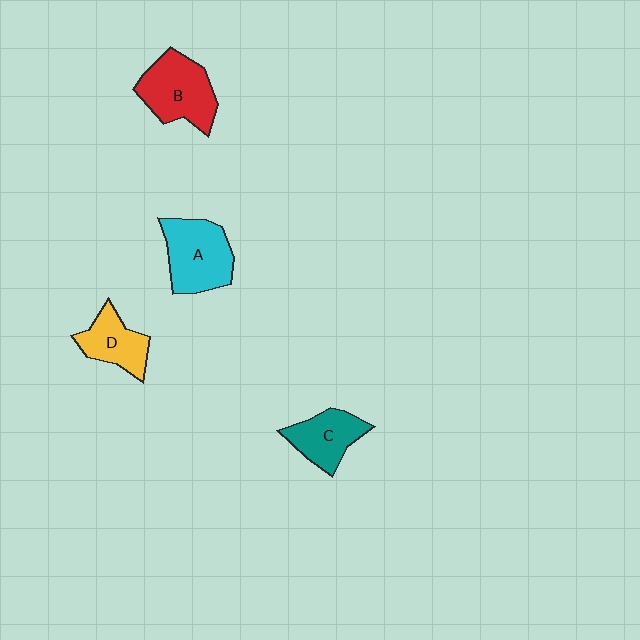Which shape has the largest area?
Shape B (red).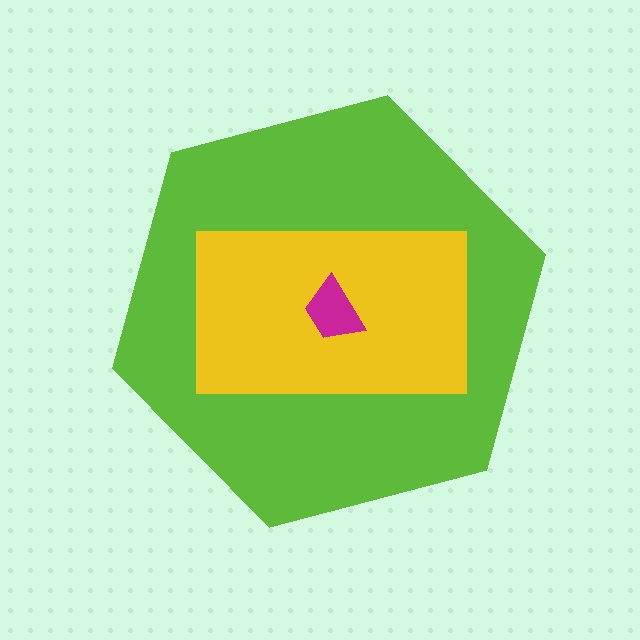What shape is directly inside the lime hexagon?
The yellow rectangle.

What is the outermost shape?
The lime hexagon.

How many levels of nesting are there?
3.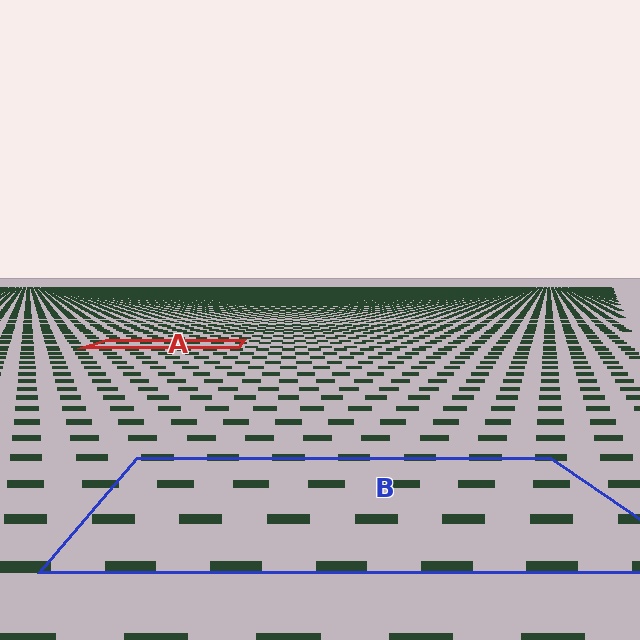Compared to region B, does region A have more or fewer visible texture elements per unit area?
Region A has more texture elements per unit area — they are packed more densely because it is farther away.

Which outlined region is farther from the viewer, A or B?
Region A is farther from the viewer — the texture elements inside it appear smaller and more densely packed.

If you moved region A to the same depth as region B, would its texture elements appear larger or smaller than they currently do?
They would appear larger. At a closer depth, the same texture elements are projected at a bigger on-screen size.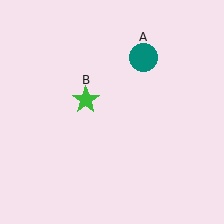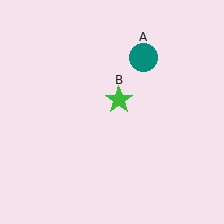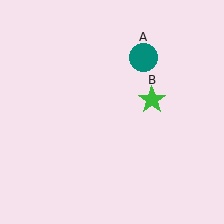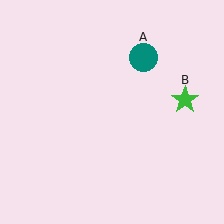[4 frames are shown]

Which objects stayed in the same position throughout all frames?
Teal circle (object A) remained stationary.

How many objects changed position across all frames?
1 object changed position: green star (object B).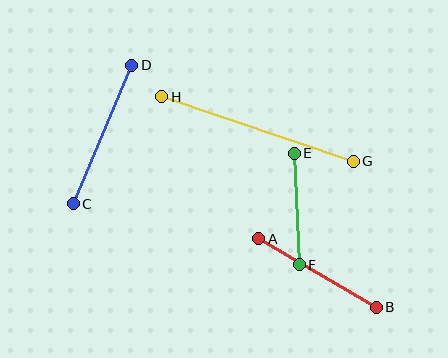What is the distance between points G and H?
The distance is approximately 202 pixels.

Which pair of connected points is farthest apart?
Points G and H are farthest apart.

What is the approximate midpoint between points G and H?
The midpoint is at approximately (257, 129) pixels.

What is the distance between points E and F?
The distance is approximately 112 pixels.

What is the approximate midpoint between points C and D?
The midpoint is at approximately (102, 134) pixels.